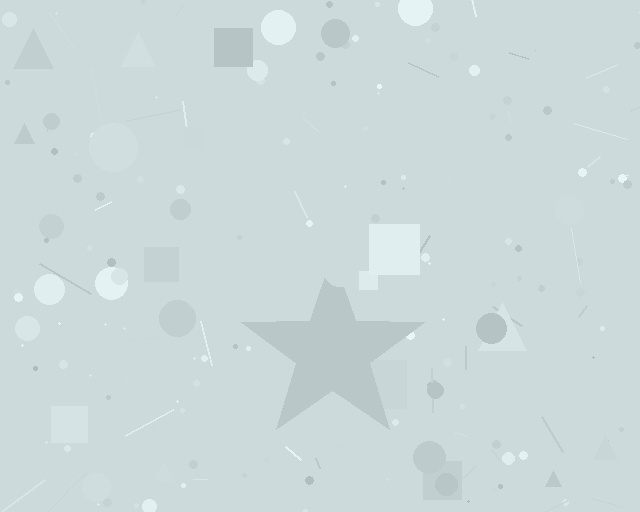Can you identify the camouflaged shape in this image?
The camouflaged shape is a star.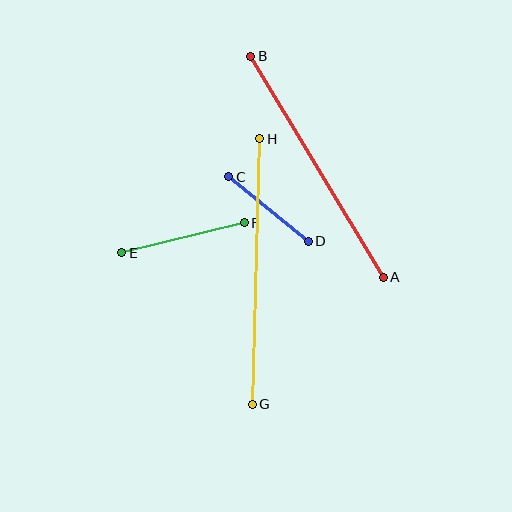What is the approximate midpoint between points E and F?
The midpoint is at approximately (183, 238) pixels.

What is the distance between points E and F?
The distance is approximately 126 pixels.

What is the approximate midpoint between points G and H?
The midpoint is at approximately (256, 272) pixels.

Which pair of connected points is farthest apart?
Points G and H are farthest apart.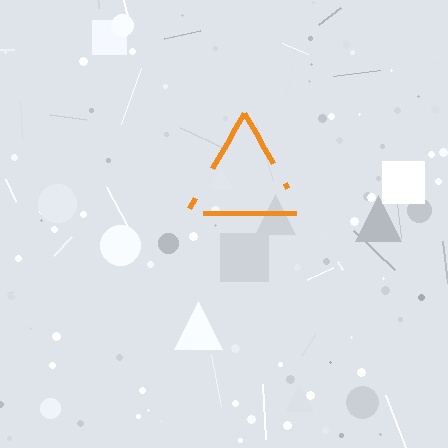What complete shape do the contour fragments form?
The contour fragments form a triangle.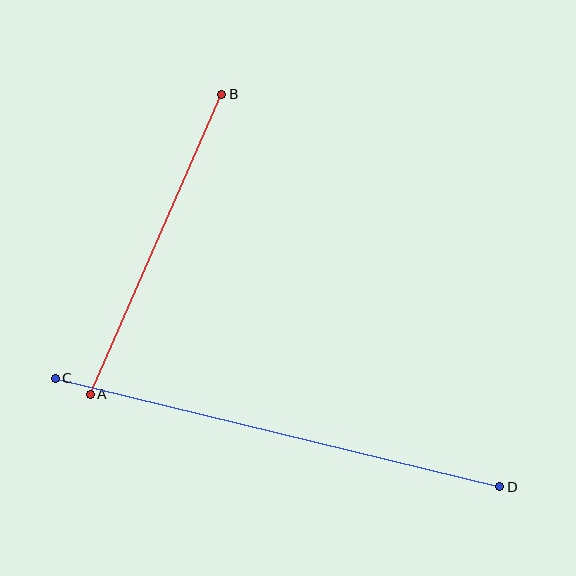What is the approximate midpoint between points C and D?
The midpoint is at approximately (277, 433) pixels.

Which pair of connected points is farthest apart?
Points C and D are farthest apart.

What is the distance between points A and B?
The distance is approximately 327 pixels.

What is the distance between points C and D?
The distance is approximately 458 pixels.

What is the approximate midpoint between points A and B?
The midpoint is at approximately (156, 244) pixels.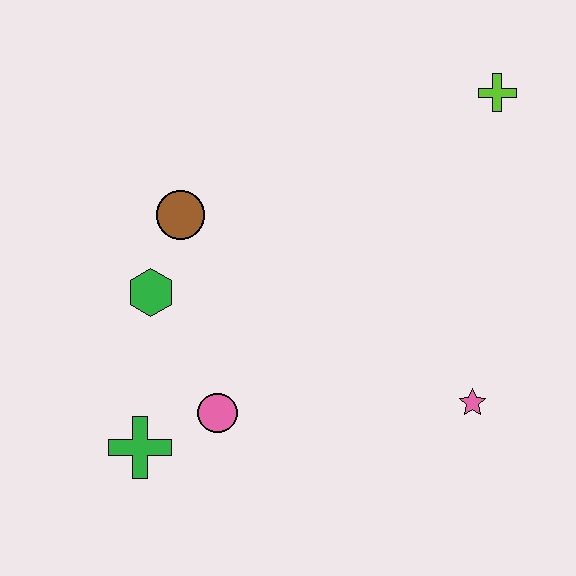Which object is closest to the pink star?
The pink circle is closest to the pink star.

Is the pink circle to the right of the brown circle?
Yes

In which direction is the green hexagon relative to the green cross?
The green hexagon is above the green cross.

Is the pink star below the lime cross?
Yes